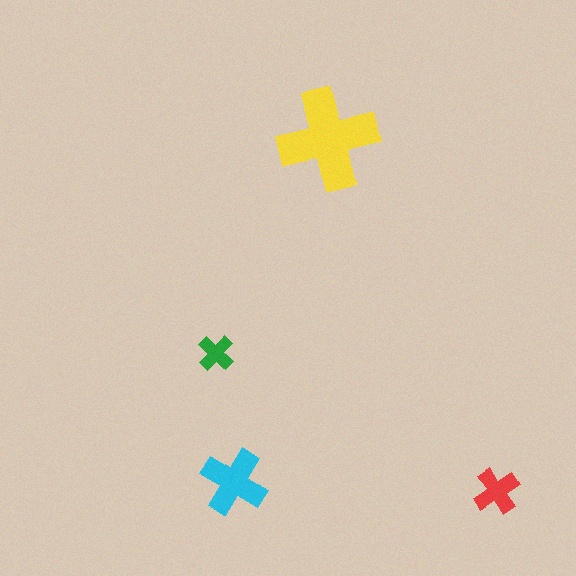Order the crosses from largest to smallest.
the yellow one, the cyan one, the red one, the green one.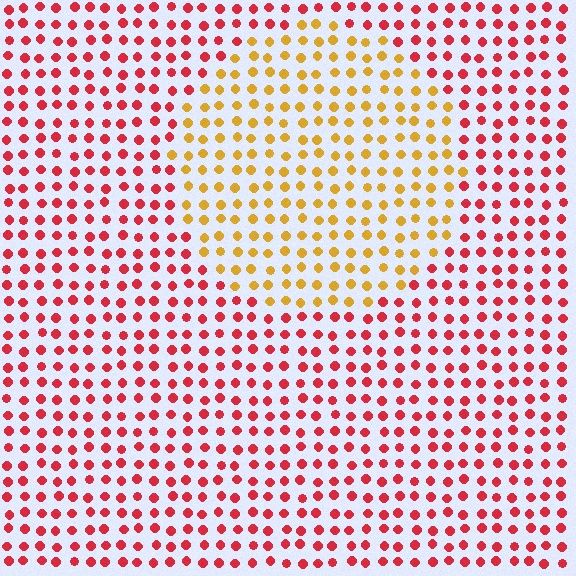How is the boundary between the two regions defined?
The boundary is defined purely by a slight shift in hue (about 50 degrees). Spacing, size, and orientation are identical on both sides.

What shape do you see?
I see a circle.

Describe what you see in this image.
The image is filled with small red elements in a uniform arrangement. A circle-shaped region is visible where the elements are tinted to a slightly different hue, forming a subtle color boundary.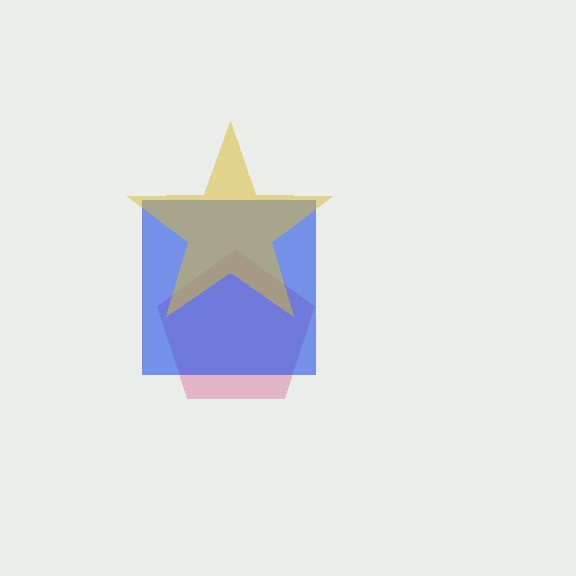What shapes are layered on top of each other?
The layered shapes are: a pink pentagon, a blue square, a yellow star.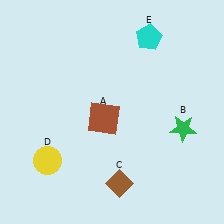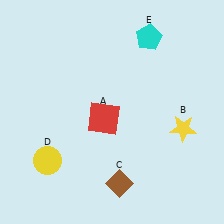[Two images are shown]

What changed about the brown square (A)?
In Image 1, A is brown. In Image 2, it changed to red.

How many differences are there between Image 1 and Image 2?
There are 2 differences between the two images.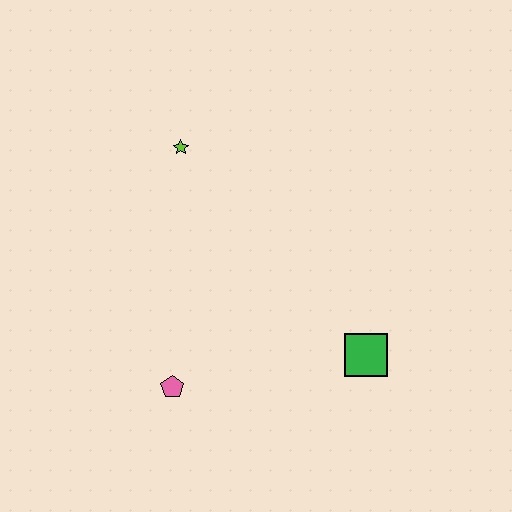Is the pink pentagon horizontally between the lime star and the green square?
No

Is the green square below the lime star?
Yes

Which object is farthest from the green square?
The lime star is farthest from the green square.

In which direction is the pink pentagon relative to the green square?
The pink pentagon is to the left of the green square.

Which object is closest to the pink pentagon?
The green square is closest to the pink pentagon.